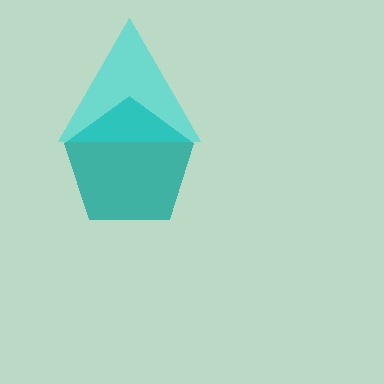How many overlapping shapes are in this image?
There are 2 overlapping shapes in the image.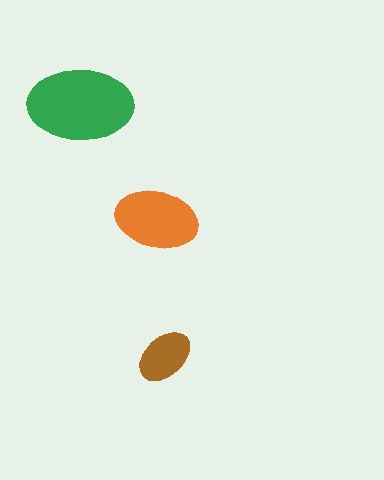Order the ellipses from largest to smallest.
the green one, the orange one, the brown one.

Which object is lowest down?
The brown ellipse is bottommost.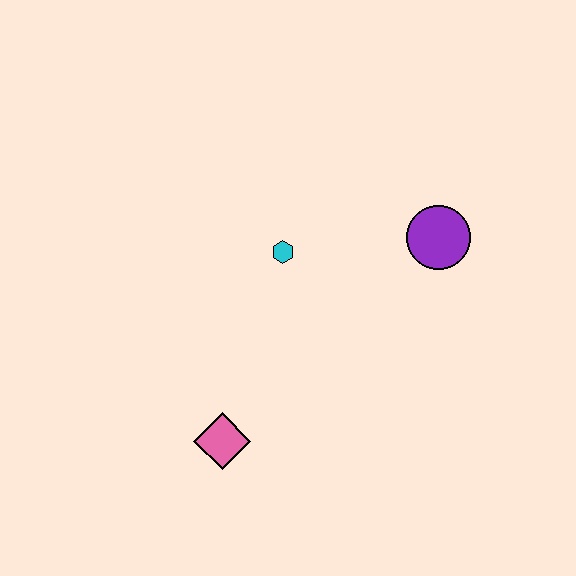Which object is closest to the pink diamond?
The cyan hexagon is closest to the pink diamond.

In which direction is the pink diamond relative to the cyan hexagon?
The pink diamond is below the cyan hexagon.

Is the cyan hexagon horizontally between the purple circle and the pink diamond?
Yes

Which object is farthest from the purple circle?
The pink diamond is farthest from the purple circle.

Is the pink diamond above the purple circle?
No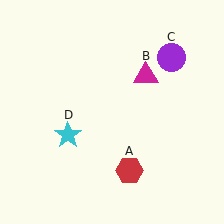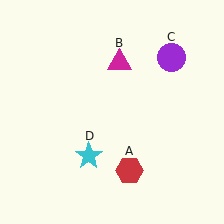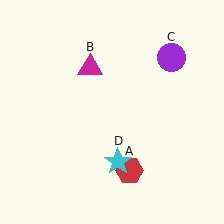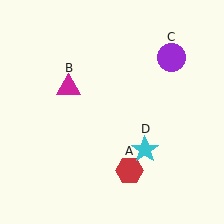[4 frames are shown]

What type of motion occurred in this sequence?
The magenta triangle (object B), cyan star (object D) rotated counterclockwise around the center of the scene.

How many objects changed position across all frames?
2 objects changed position: magenta triangle (object B), cyan star (object D).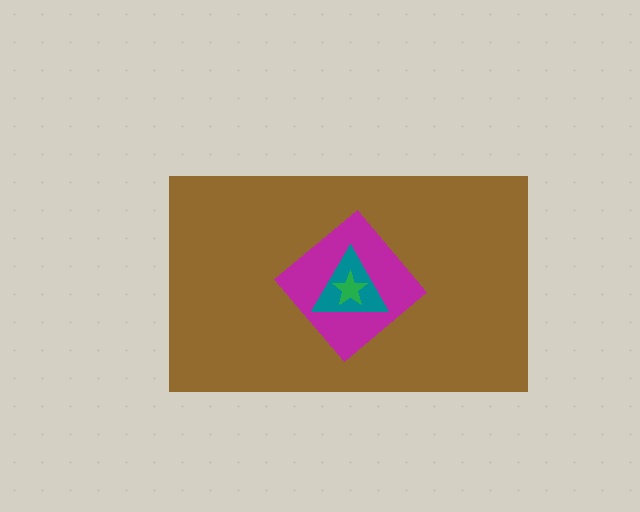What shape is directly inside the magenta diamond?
The teal triangle.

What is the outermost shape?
The brown rectangle.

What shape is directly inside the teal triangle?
The green star.